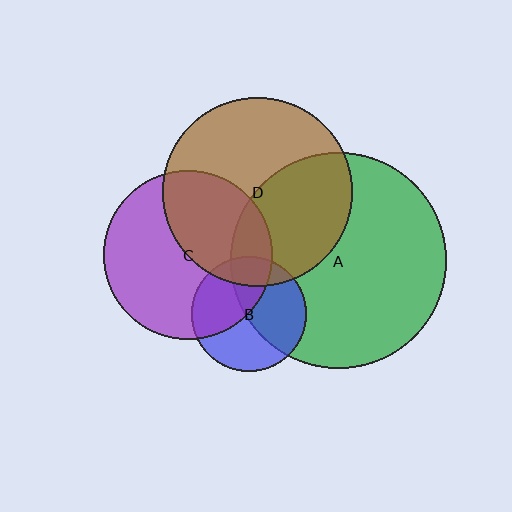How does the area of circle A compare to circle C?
Approximately 1.6 times.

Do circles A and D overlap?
Yes.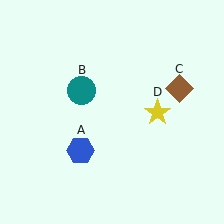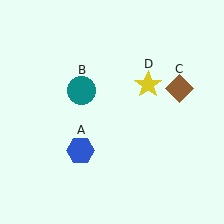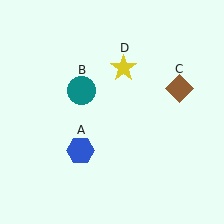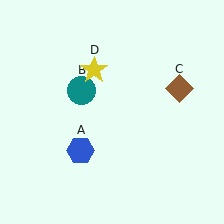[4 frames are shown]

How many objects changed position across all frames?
1 object changed position: yellow star (object D).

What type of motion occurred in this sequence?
The yellow star (object D) rotated counterclockwise around the center of the scene.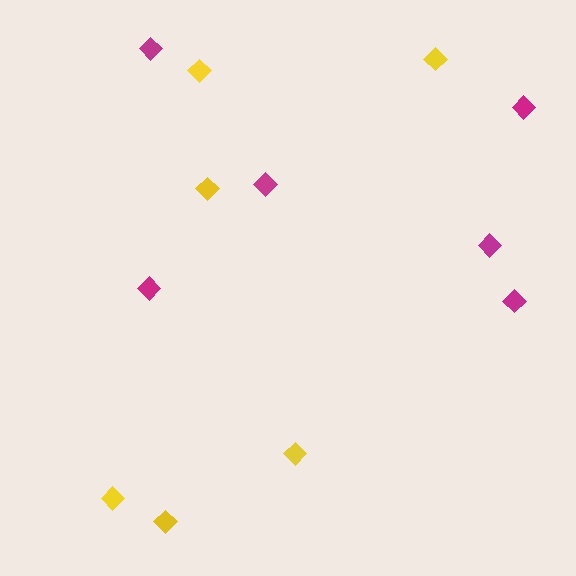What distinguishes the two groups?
There are 2 groups: one group of yellow diamonds (6) and one group of magenta diamonds (6).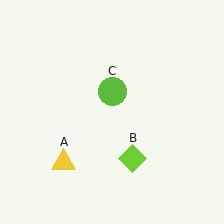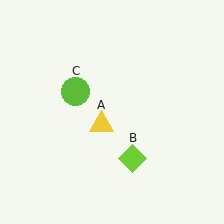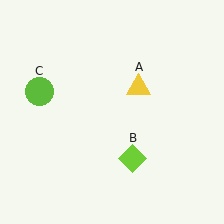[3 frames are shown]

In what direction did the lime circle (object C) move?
The lime circle (object C) moved left.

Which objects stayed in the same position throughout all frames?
Lime diamond (object B) remained stationary.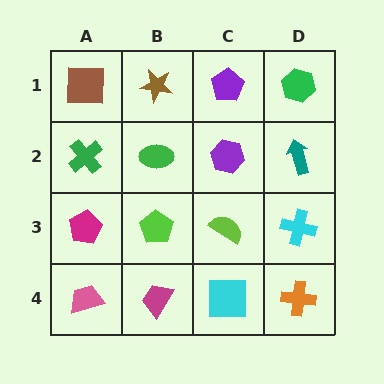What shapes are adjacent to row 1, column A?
A green cross (row 2, column A), a brown star (row 1, column B).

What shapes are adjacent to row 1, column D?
A teal arrow (row 2, column D), a purple pentagon (row 1, column C).